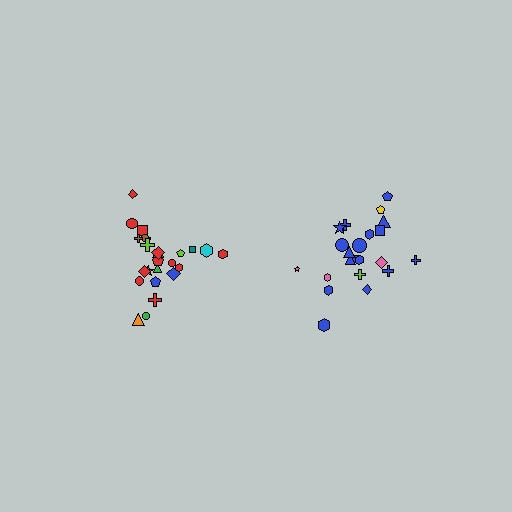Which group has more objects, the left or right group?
The left group.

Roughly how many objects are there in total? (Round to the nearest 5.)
Roughly 45 objects in total.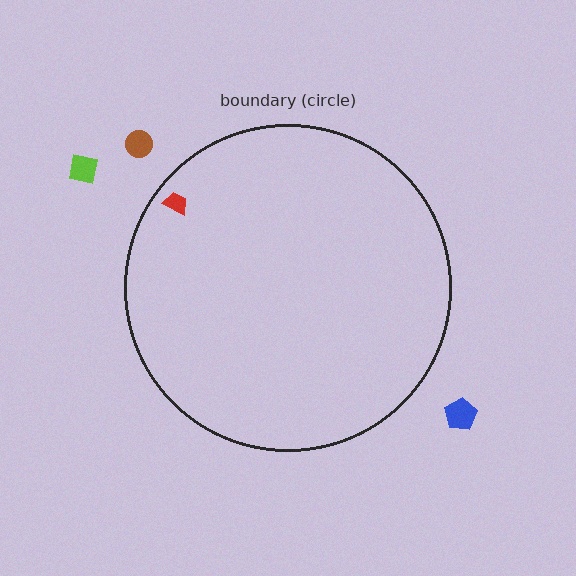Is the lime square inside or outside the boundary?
Outside.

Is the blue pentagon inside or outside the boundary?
Outside.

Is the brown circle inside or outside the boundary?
Outside.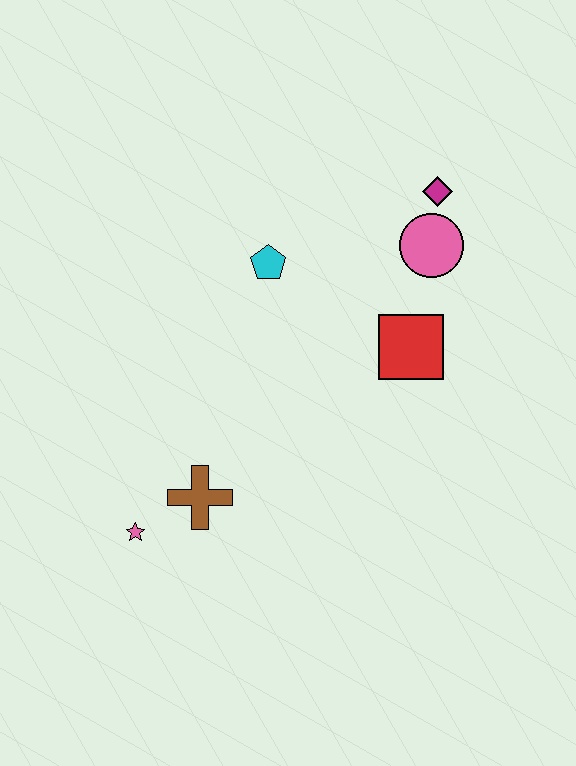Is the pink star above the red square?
No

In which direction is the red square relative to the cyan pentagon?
The red square is to the right of the cyan pentagon.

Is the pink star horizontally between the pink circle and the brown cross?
No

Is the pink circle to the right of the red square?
Yes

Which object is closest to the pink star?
The brown cross is closest to the pink star.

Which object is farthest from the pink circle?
The pink star is farthest from the pink circle.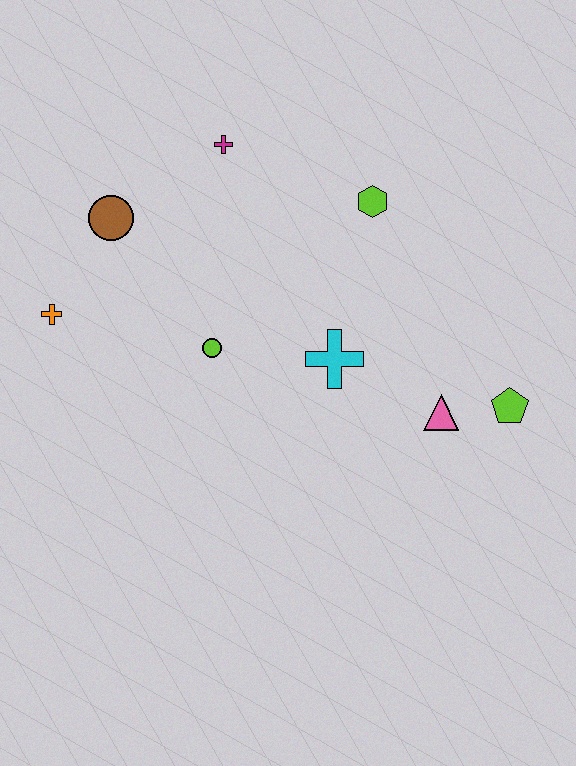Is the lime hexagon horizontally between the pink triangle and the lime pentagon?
No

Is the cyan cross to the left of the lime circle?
No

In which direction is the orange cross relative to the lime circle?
The orange cross is to the left of the lime circle.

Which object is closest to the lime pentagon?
The pink triangle is closest to the lime pentagon.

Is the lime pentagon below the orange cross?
Yes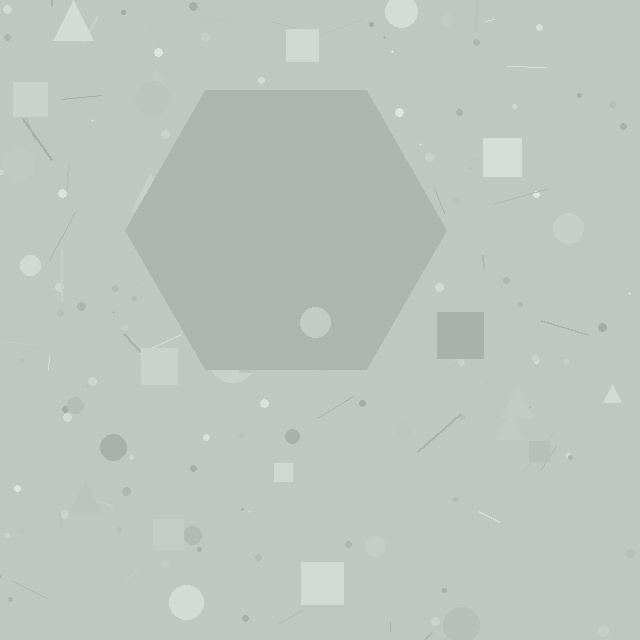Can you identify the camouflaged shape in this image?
The camouflaged shape is a hexagon.